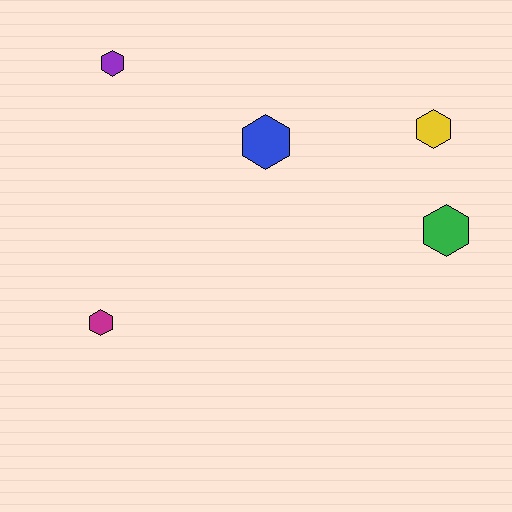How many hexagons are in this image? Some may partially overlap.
There are 5 hexagons.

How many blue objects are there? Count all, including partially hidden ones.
There is 1 blue object.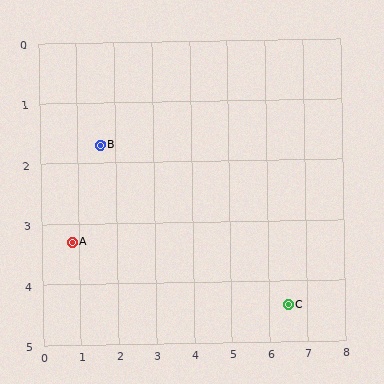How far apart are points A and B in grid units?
Points A and B are about 1.8 grid units apart.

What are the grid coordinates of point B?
Point B is at approximately (1.6, 1.7).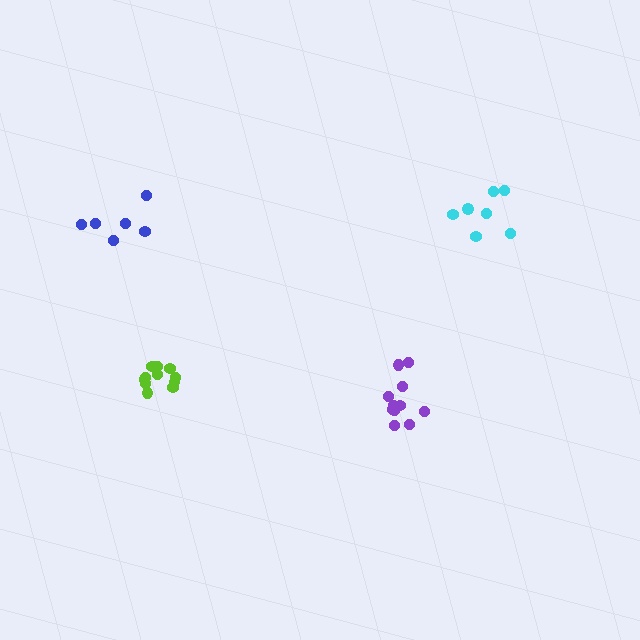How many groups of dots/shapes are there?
There are 4 groups.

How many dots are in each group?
Group 1: 12 dots, Group 2: 11 dots, Group 3: 7 dots, Group 4: 6 dots (36 total).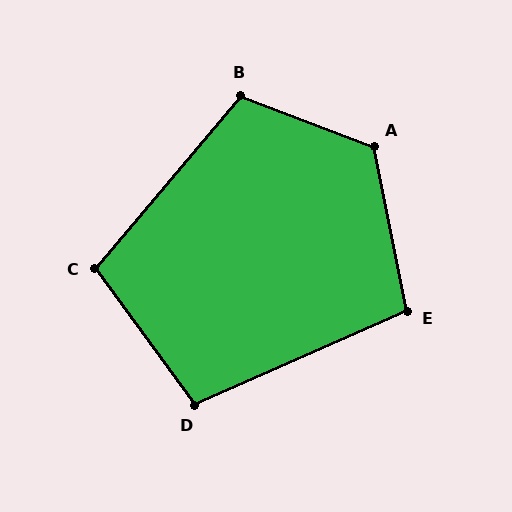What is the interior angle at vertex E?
Approximately 102 degrees (obtuse).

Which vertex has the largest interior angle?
A, at approximately 122 degrees.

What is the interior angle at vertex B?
Approximately 109 degrees (obtuse).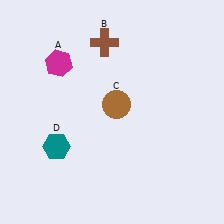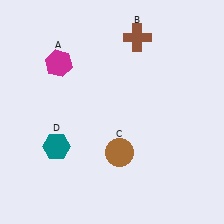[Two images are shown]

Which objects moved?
The objects that moved are: the brown cross (B), the brown circle (C).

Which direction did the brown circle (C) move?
The brown circle (C) moved down.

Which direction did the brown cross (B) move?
The brown cross (B) moved right.